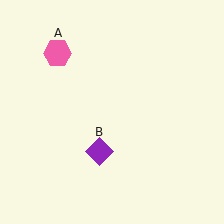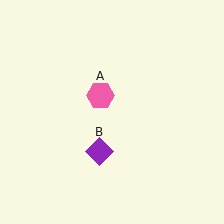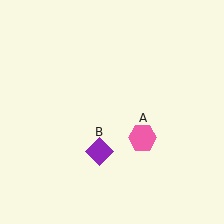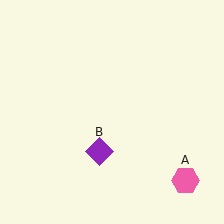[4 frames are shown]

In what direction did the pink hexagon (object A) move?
The pink hexagon (object A) moved down and to the right.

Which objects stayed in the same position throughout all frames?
Purple diamond (object B) remained stationary.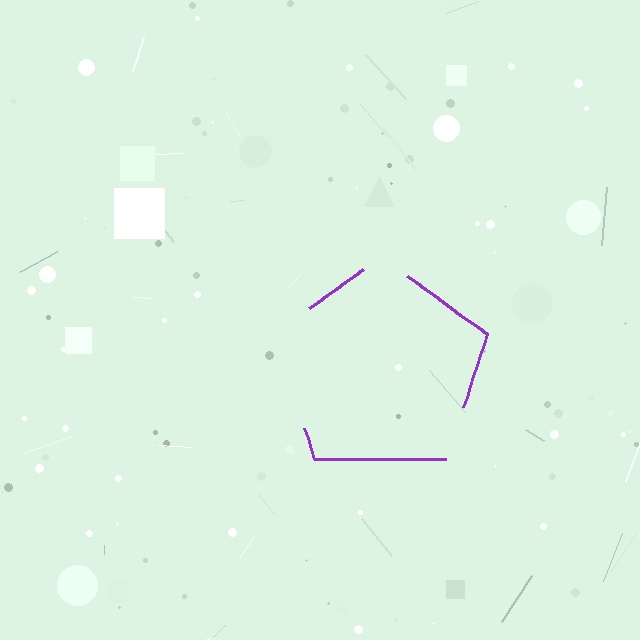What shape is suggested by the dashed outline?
The dashed outline suggests a pentagon.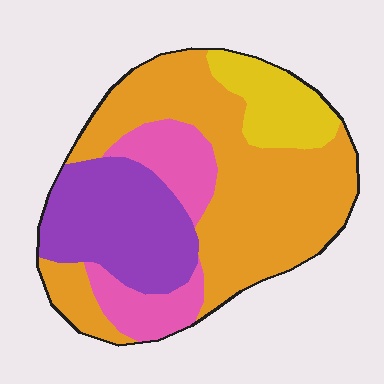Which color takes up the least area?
Yellow, at roughly 10%.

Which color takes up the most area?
Orange, at roughly 50%.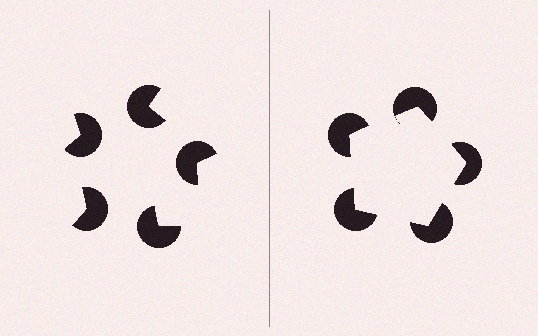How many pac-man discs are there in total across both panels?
10 — 5 on each side.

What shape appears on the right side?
An illusory pentagon.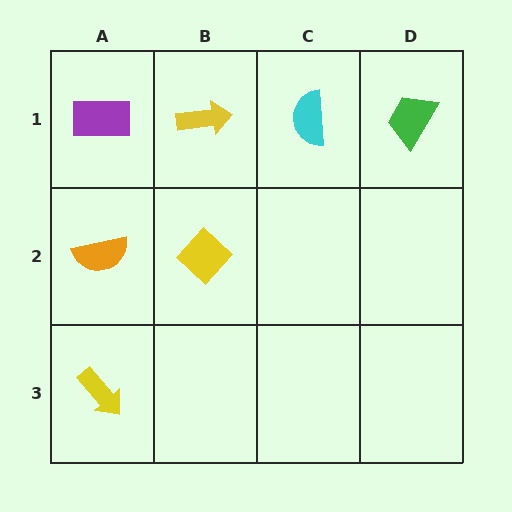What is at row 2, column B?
A yellow diamond.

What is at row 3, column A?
A yellow arrow.